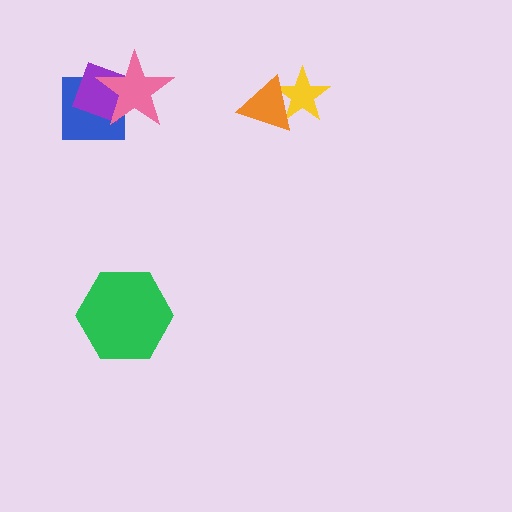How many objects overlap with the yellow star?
1 object overlaps with the yellow star.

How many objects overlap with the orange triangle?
1 object overlaps with the orange triangle.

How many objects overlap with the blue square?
2 objects overlap with the blue square.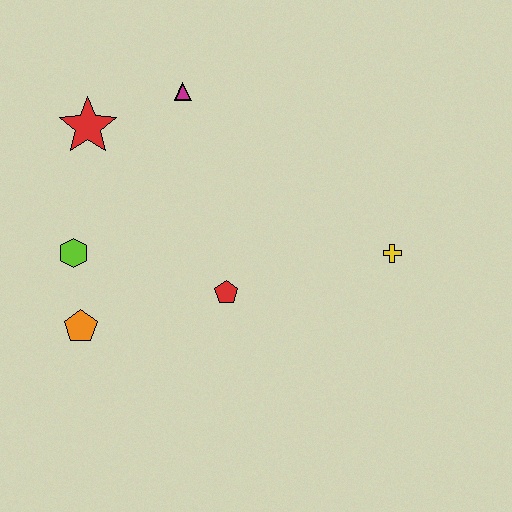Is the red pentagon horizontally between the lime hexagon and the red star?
No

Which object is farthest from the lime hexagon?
The yellow cross is farthest from the lime hexagon.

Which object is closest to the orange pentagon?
The lime hexagon is closest to the orange pentagon.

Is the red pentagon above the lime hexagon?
No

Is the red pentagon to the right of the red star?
Yes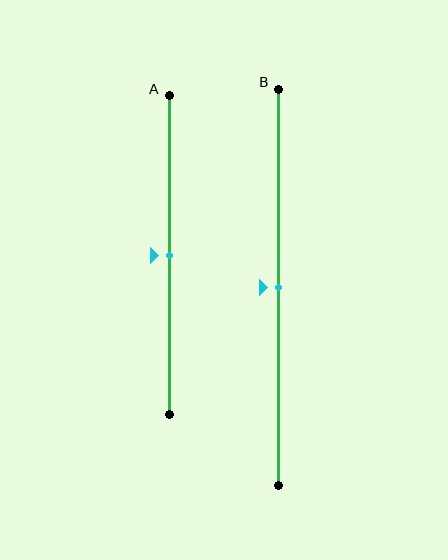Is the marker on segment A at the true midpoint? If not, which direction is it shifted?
Yes, the marker on segment A is at the true midpoint.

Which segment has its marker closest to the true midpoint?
Segment A has its marker closest to the true midpoint.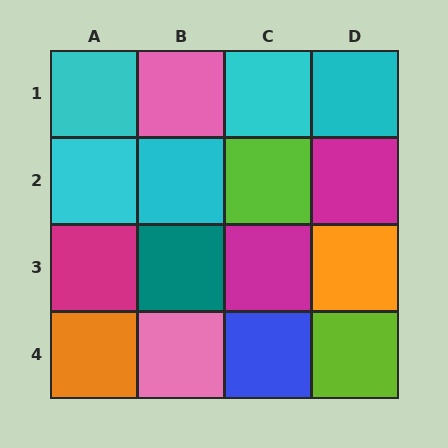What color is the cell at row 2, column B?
Cyan.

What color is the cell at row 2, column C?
Lime.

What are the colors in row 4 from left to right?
Orange, pink, blue, lime.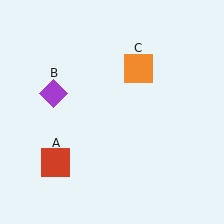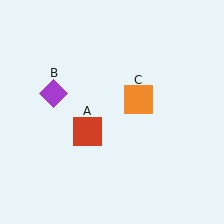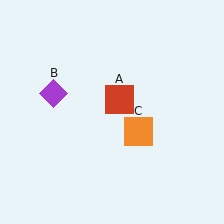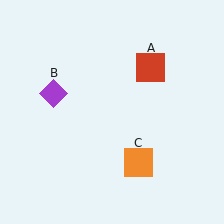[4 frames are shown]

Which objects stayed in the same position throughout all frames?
Purple diamond (object B) remained stationary.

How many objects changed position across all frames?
2 objects changed position: red square (object A), orange square (object C).